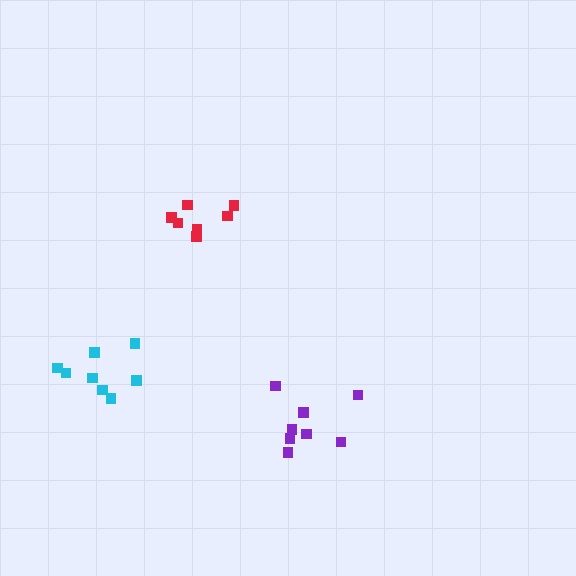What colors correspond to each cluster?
The clusters are colored: cyan, purple, red.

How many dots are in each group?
Group 1: 8 dots, Group 2: 8 dots, Group 3: 7 dots (23 total).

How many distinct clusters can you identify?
There are 3 distinct clusters.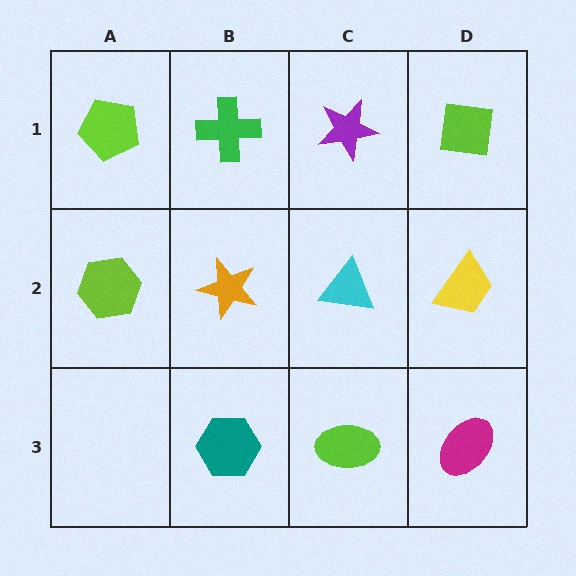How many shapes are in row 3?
3 shapes.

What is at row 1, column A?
A lime pentagon.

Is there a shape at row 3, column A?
No, that cell is empty.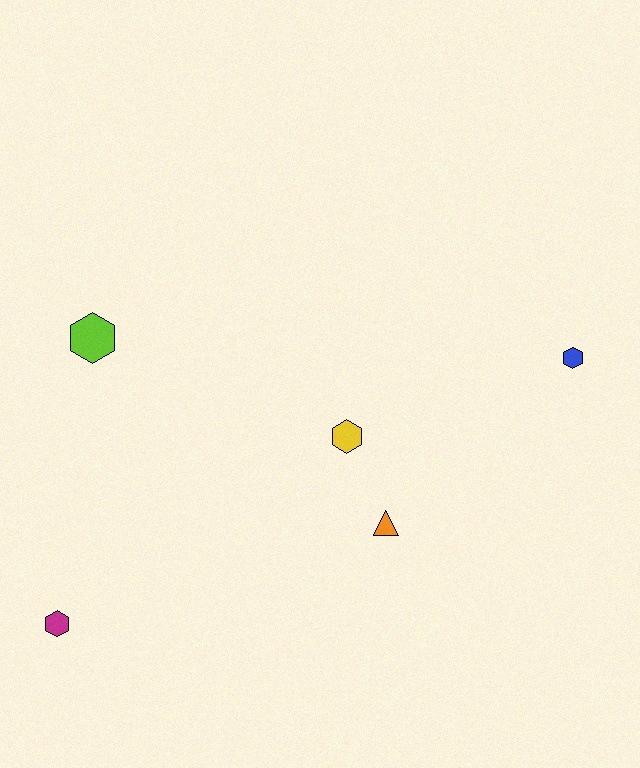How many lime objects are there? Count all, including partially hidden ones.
There is 1 lime object.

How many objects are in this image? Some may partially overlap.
There are 5 objects.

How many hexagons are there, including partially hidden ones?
There are 4 hexagons.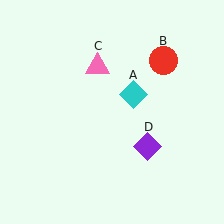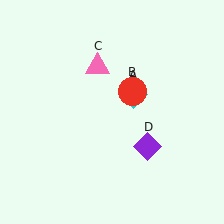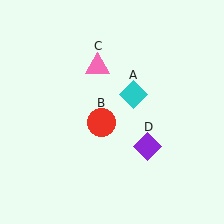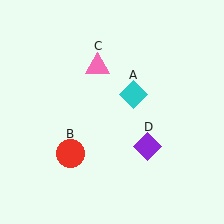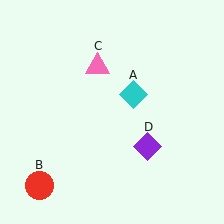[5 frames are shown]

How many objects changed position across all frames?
1 object changed position: red circle (object B).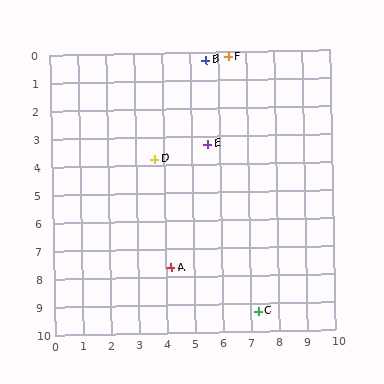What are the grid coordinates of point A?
Point A is at approximately (4.2, 7.7).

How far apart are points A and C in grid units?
Points A and C are about 3.5 grid units apart.